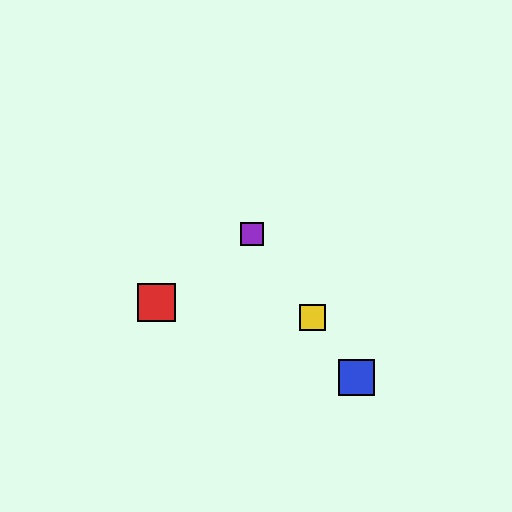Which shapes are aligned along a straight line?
The blue square, the green square, the yellow square, the purple square are aligned along a straight line.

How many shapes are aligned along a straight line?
4 shapes (the blue square, the green square, the yellow square, the purple square) are aligned along a straight line.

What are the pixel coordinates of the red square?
The red square is at (156, 303).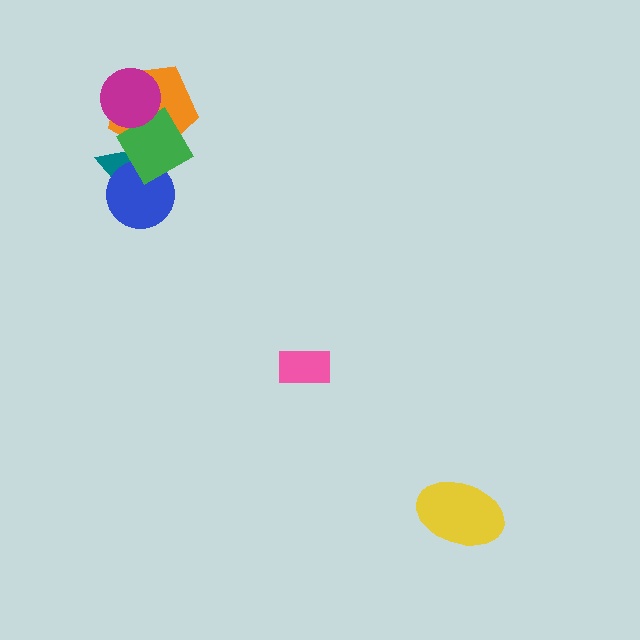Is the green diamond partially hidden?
Yes, it is partially covered by another shape.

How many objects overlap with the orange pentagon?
3 objects overlap with the orange pentagon.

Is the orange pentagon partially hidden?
Yes, it is partially covered by another shape.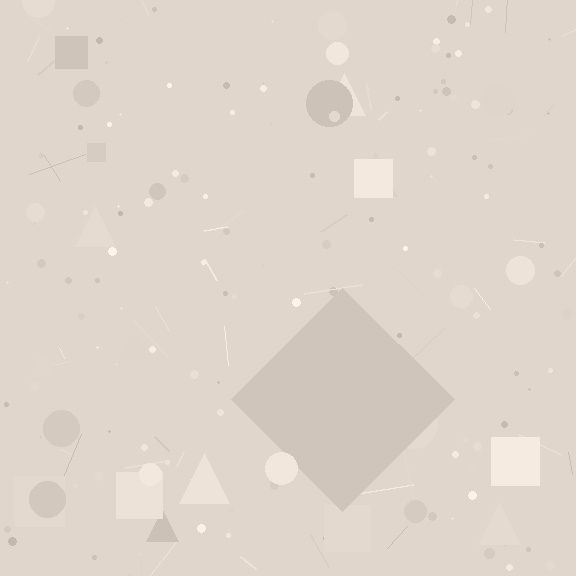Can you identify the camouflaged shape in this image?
The camouflaged shape is a diamond.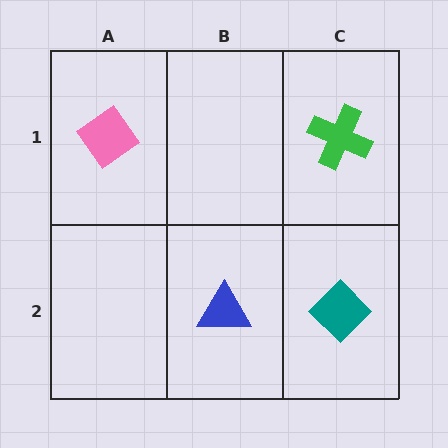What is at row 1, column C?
A green cross.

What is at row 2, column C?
A teal diamond.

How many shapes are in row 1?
2 shapes.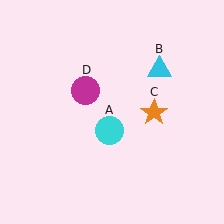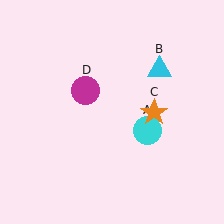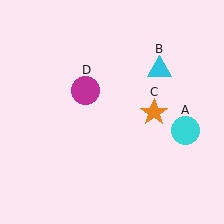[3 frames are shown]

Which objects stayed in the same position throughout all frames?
Cyan triangle (object B) and orange star (object C) and magenta circle (object D) remained stationary.